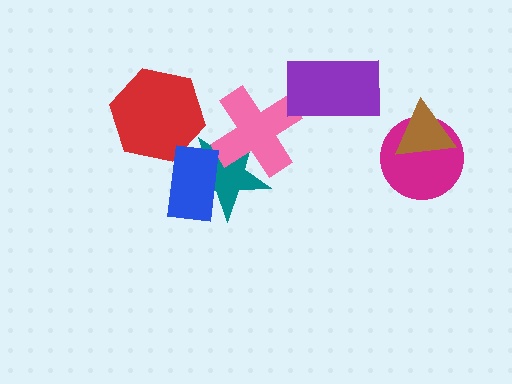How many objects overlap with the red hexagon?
0 objects overlap with the red hexagon.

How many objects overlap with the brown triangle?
1 object overlaps with the brown triangle.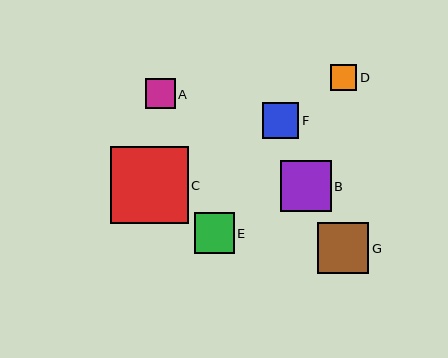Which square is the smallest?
Square D is the smallest with a size of approximately 26 pixels.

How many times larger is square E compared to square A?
Square E is approximately 1.3 times the size of square A.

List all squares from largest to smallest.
From largest to smallest: C, G, B, E, F, A, D.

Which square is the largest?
Square C is the largest with a size of approximately 77 pixels.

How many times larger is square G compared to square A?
Square G is approximately 1.7 times the size of square A.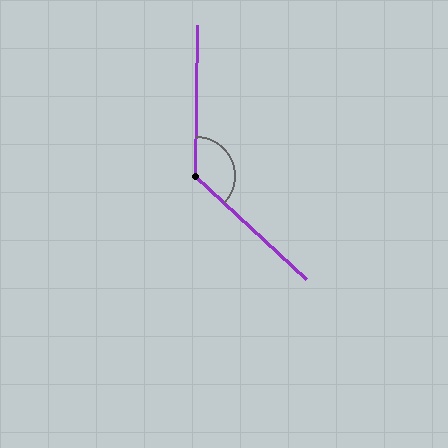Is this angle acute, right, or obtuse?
It is obtuse.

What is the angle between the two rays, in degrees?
Approximately 132 degrees.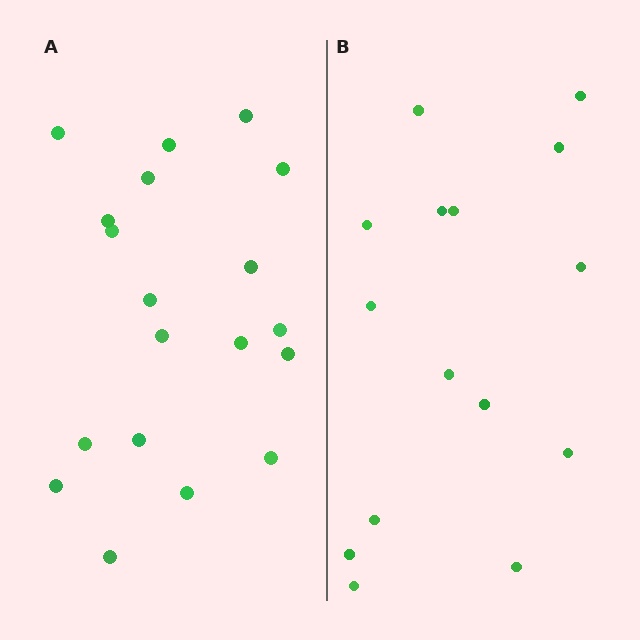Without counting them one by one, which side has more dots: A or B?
Region A (the left region) has more dots.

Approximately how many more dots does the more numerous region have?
Region A has about 4 more dots than region B.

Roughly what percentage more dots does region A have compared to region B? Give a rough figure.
About 25% more.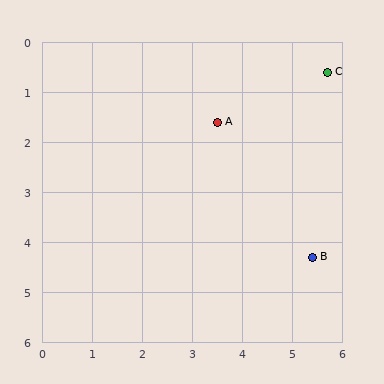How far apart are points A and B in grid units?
Points A and B are about 3.3 grid units apart.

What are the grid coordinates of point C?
Point C is at approximately (5.7, 0.6).